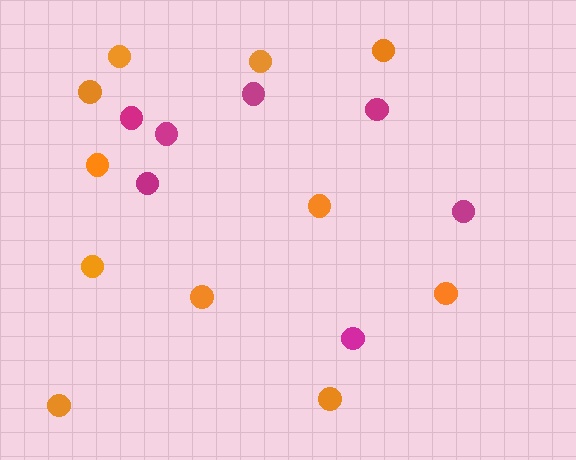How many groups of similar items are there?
There are 2 groups: one group of orange circles (11) and one group of magenta circles (7).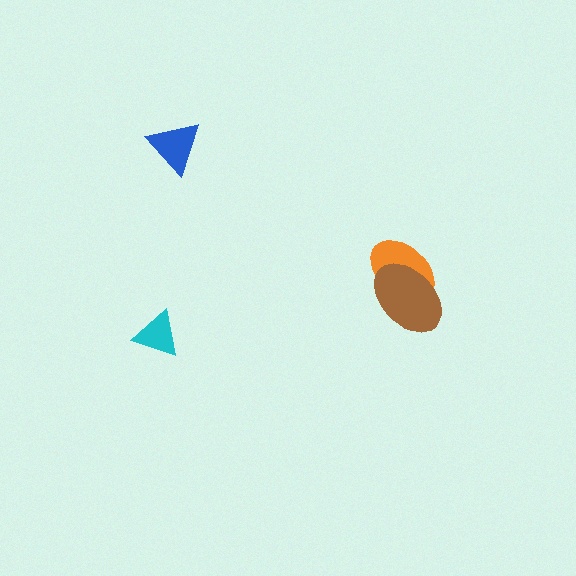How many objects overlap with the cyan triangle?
0 objects overlap with the cyan triangle.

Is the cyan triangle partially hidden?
No, no other shape covers it.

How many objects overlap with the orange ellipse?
1 object overlaps with the orange ellipse.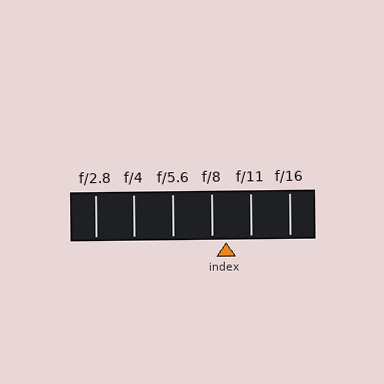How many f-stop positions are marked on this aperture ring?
There are 6 f-stop positions marked.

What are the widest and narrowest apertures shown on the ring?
The widest aperture shown is f/2.8 and the narrowest is f/16.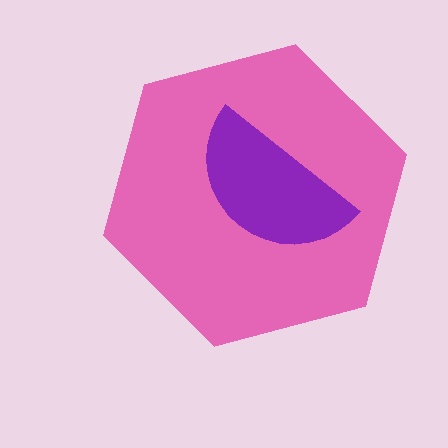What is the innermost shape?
The purple semicircle.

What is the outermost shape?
The pink hexagon.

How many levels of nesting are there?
2.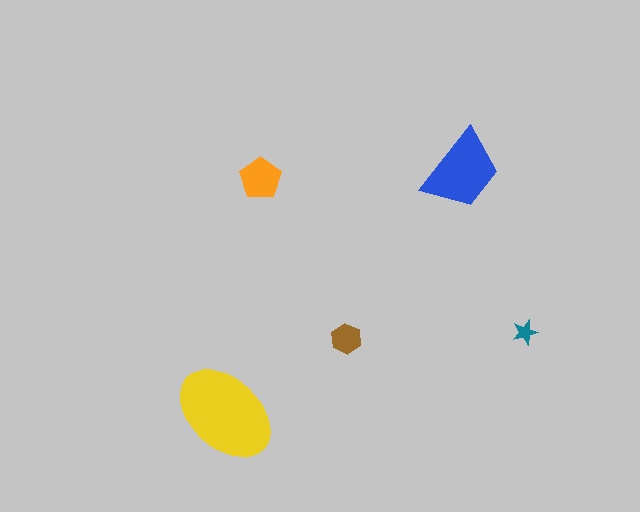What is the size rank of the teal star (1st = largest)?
5th.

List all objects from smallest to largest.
The teal star, the brown hexagon, the orange pentagon, the blue trapezoid, the yellow ellipse.